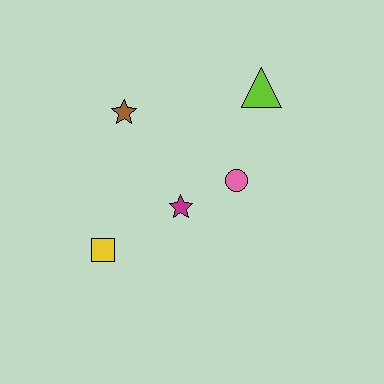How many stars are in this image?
There are 2 stars.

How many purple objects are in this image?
There are no purple objects.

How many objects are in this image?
There are 5 objects.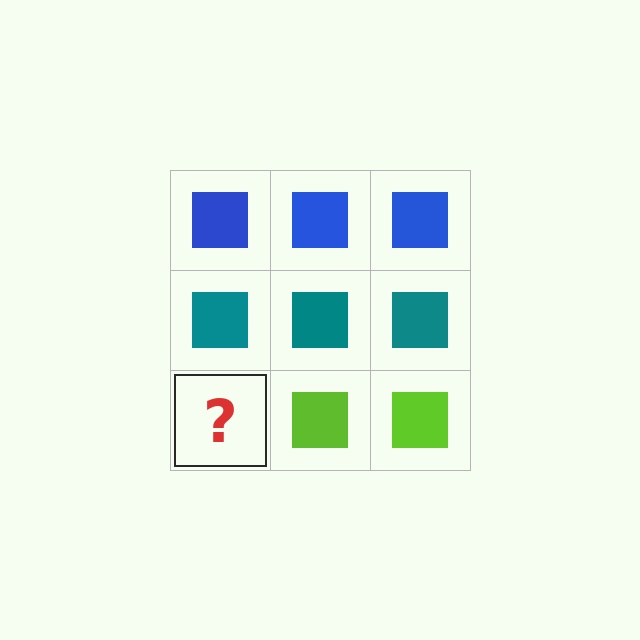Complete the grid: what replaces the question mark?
The question mark should be replaced with a lime square.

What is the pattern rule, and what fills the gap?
The rule is that each row has a consistent color. The gap should be filled with a lime square.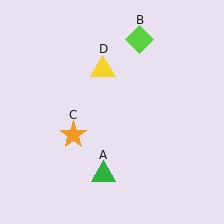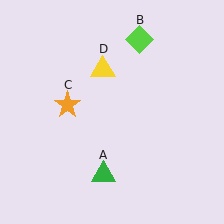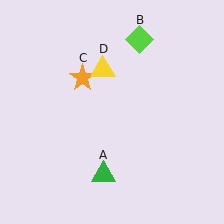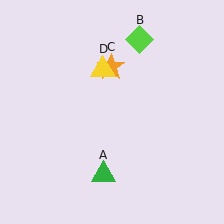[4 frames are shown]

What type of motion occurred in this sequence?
The orange star (object C) rotated clockwise around the center of the scene.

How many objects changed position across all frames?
1 object changed position: orange star (object C).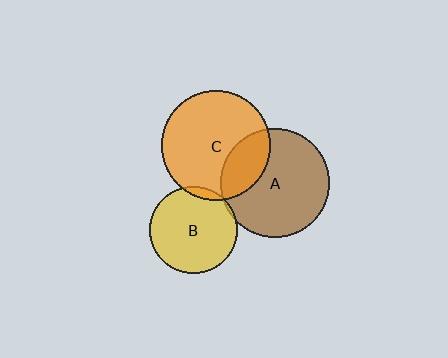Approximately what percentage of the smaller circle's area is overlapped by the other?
Approximately 25%.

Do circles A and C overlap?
Yes.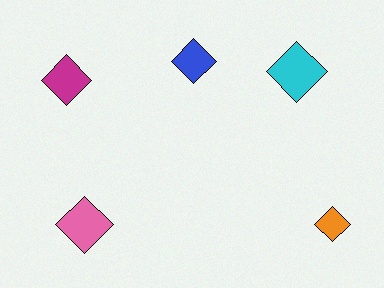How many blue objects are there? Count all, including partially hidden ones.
There is 1 blue object.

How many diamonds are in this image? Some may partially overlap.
There are 5 diamonds.